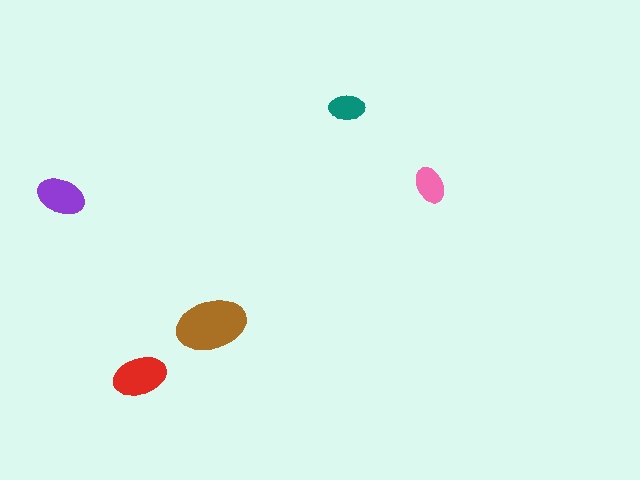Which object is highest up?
The teal ellipse is topmost.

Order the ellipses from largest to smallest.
the brown one, the red one, the purple one, the pink one, the teal one.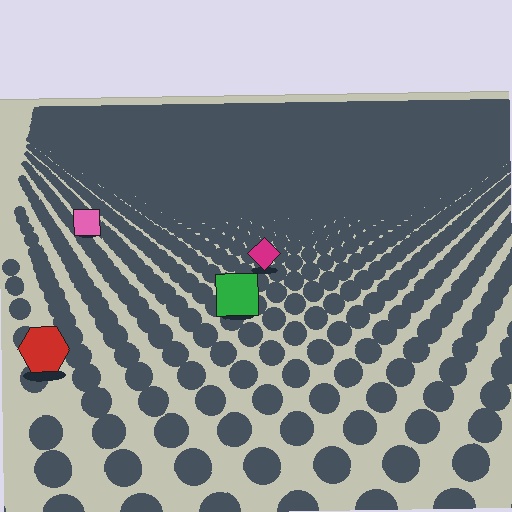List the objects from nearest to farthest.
From nearest to farthest: the red hexagon, the green square, the magenta diamond, the pink square.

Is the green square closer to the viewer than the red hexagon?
No. The red hexagon is closer — you can tell from the texture gradient: the ground texture is coarser near it.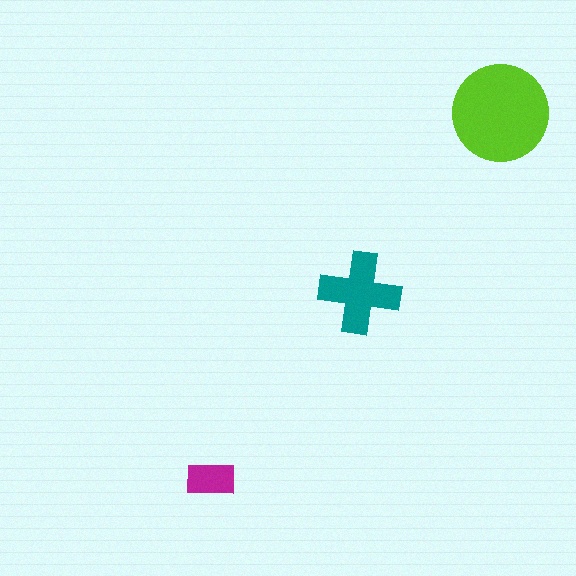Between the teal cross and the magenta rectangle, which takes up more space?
The teal cross.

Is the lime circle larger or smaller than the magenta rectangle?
Larger.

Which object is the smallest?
The magenta rectangle.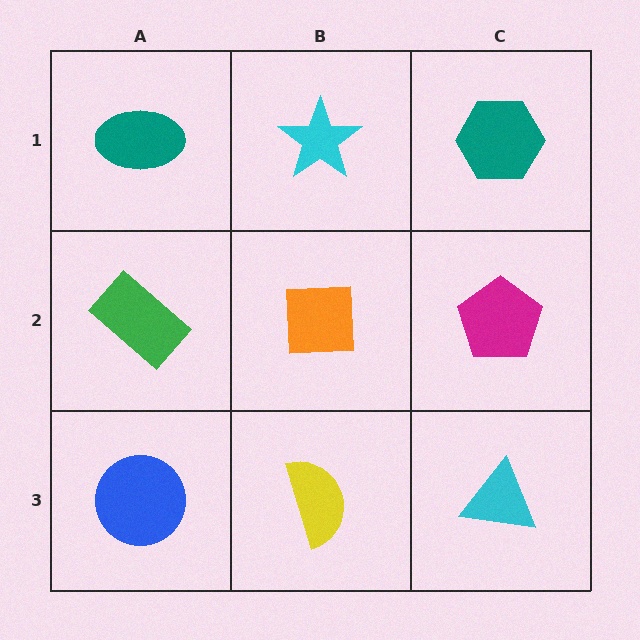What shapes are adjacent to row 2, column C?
A teal hexagon (row 1, column C), a cyan triangle (row 3, column C), an orange square (row 2, column B).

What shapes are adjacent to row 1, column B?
An orange square (row 2, column B), a teal ellipse (row 1, column A), a teal hexagon (row 1, column C).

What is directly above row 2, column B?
A cyan star.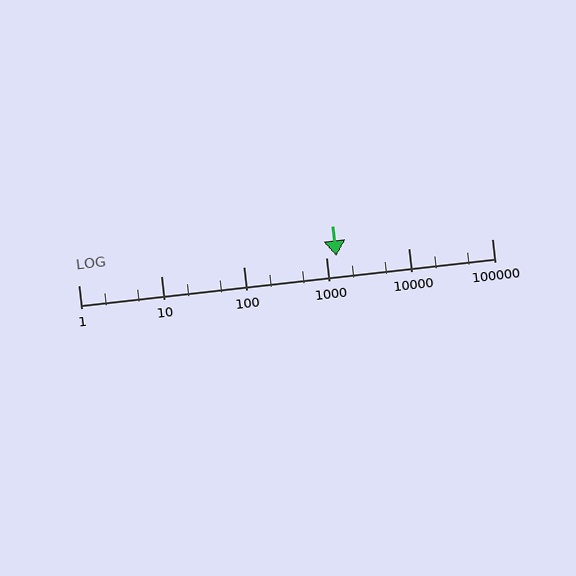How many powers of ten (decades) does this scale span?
The scale spans 5 decades, from 1 to 100000.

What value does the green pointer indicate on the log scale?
The pointer indicates approximately 1300.